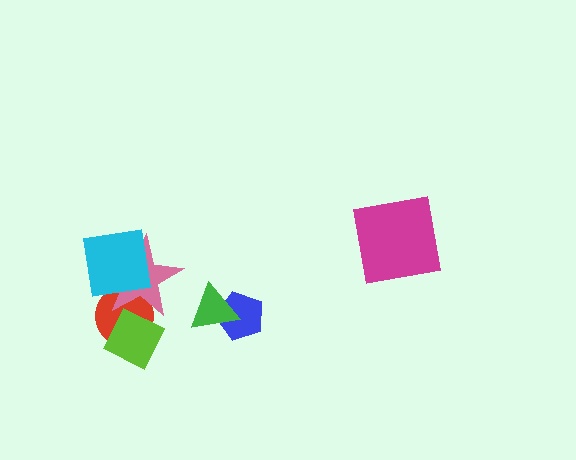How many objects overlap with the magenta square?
0 objects overlap with the magenta square.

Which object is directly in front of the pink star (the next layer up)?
The cyan square is directly in front of the pink star.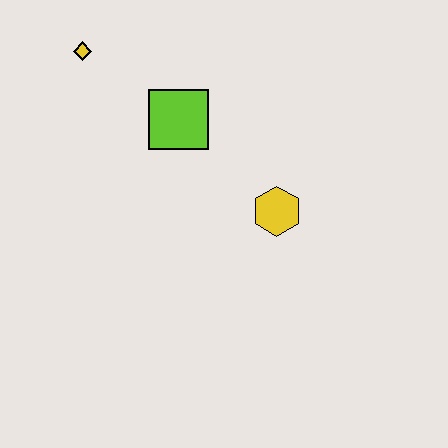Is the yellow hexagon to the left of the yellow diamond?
No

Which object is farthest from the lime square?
The yellow hexagon is farthest from the lime square.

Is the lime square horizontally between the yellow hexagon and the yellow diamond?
Yes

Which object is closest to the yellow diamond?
The lime square is closest to the yellow diamond.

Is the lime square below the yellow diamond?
Yes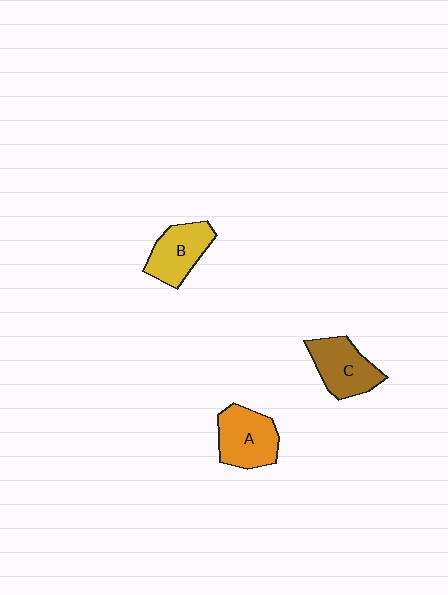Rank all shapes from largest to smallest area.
From largest to smallest: A (orange), C (brown), B (yellow).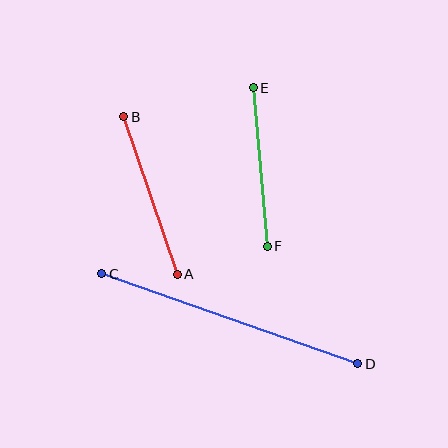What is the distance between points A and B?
The distance is approximately 166 pixels.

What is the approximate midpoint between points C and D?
The midpoint is at approximately (230, 319) pixels.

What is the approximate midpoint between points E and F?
The midpoint is at approximately (260, 167) pixels.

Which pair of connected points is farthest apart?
Points C and D are farthest apart.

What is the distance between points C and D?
The distance is approximately 272 pixels.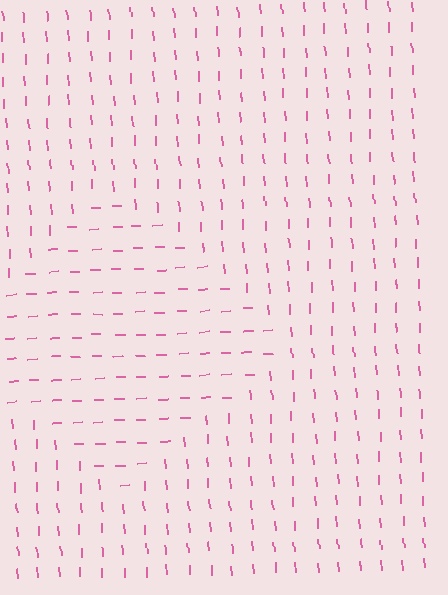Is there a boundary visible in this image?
Yes, there is a texture boundary formed by a change in line orientation.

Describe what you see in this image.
The image is filled with small pink line segments. A diamond region in the image has lines oriented differently from the surrounding lines, creating a visible texture boundary.